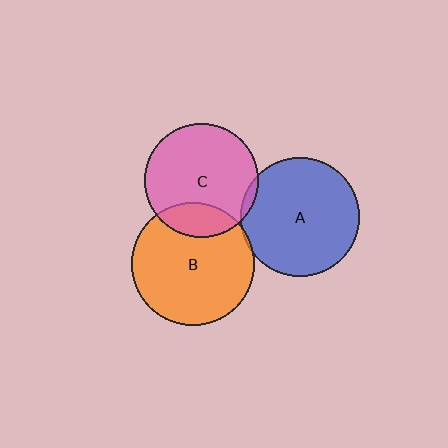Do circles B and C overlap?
Yes.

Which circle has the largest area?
Circle B (orange).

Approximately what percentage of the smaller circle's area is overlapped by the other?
Approximately 20%.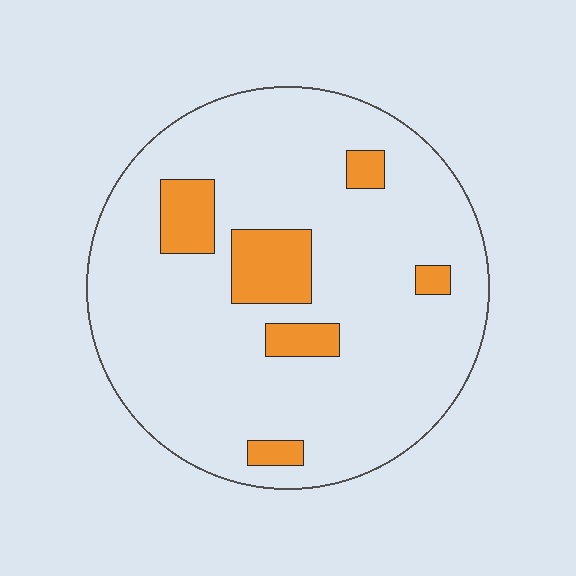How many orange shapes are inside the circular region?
6.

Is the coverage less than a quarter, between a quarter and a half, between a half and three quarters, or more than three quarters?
Less than a quarter.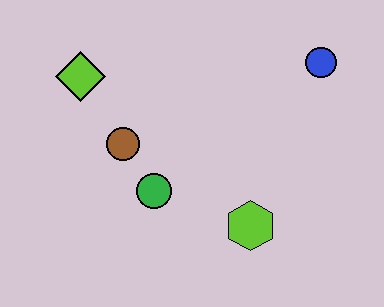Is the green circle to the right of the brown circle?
Yes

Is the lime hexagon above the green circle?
No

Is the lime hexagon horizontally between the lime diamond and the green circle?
No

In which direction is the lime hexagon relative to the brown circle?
The lime hexagon is to the right of the brown circle.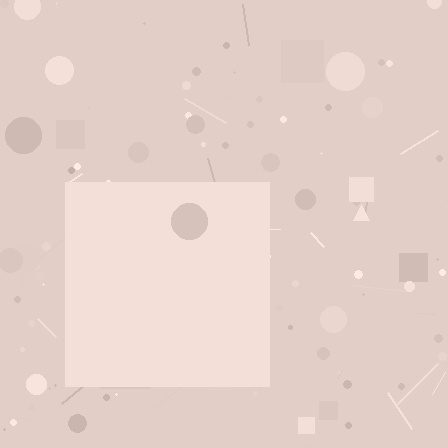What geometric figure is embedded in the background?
A square is embedded in the background.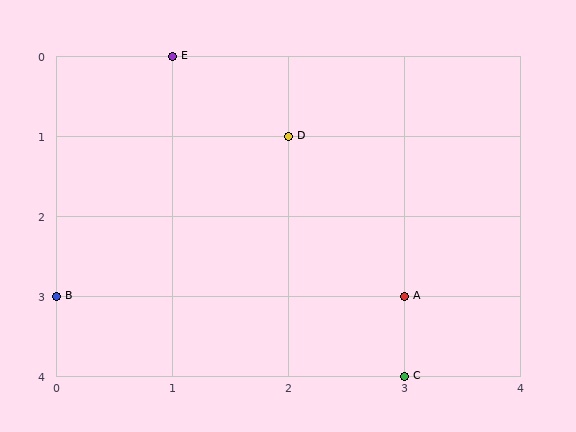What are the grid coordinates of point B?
Point B is at grid coordinates (0, 3).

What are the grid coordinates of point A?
Point A is at grid coordinates (3, 3).